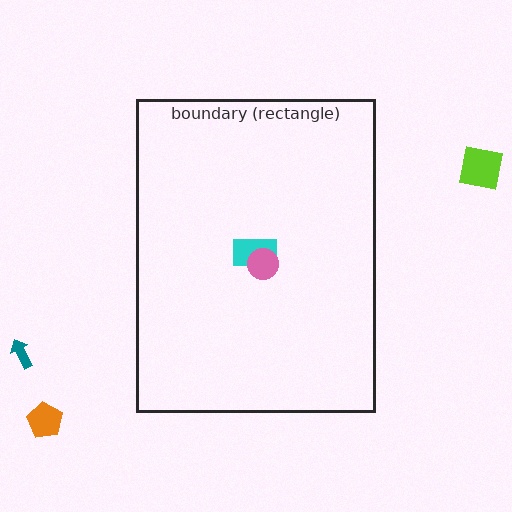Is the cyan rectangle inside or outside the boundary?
Inside.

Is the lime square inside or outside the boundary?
Outside.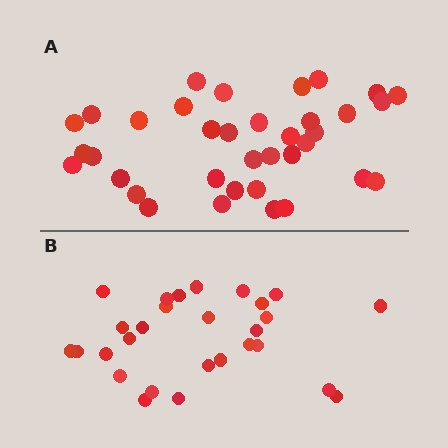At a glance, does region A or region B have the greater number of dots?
Region A (the top region) has more dots.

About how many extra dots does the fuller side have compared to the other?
Region A has roughly 8 or so more dots than region B.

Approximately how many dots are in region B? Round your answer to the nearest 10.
About 30 dots. (The exact count is 28, which rounds to 30.)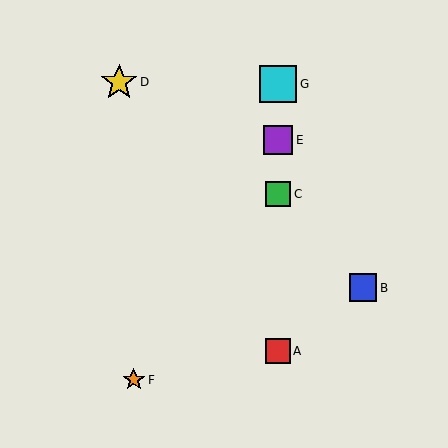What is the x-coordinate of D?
Object D is at x≈119.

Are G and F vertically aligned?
No, G is at x≈278 and F is at x≈134.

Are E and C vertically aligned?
Yes, both are at x≈278.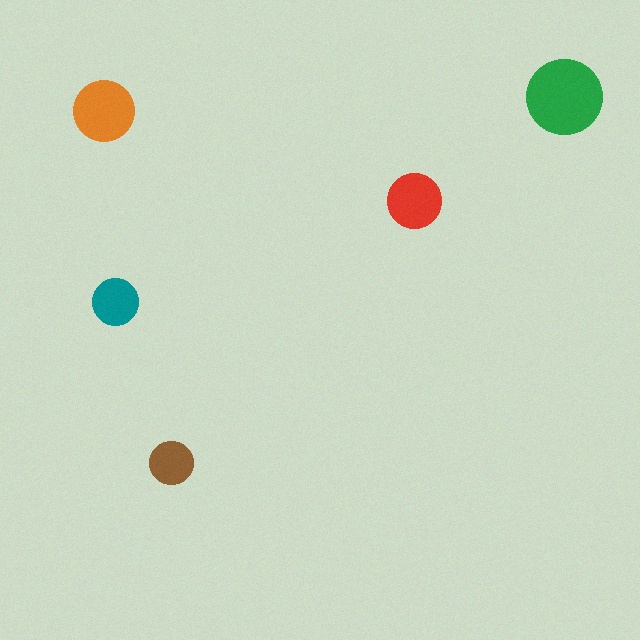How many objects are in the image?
There are 5 objects in the image.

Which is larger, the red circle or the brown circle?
The red one.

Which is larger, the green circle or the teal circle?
The green one.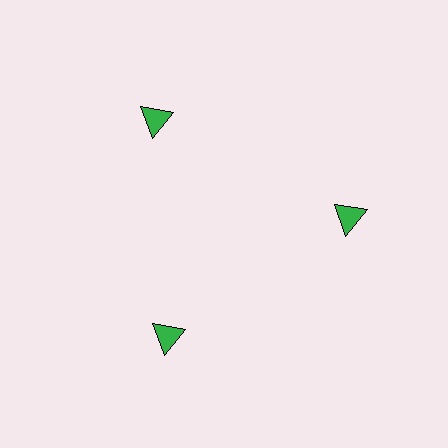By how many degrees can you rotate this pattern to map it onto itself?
The pattern maps onto itself every 120 degrees of rotation.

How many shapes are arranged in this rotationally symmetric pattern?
There are 3 shapes, arranged in 3 groups of 1.